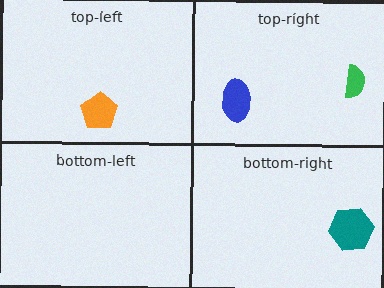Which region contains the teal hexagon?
The bottom-right region.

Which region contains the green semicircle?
The top-right region.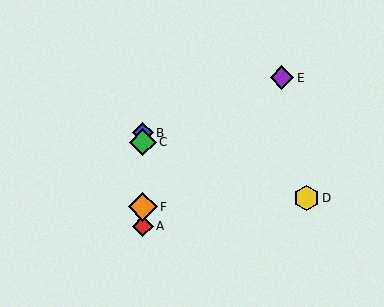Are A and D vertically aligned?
No, A is at x≈143 and D is at x≈306.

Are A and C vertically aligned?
Yes, both are at x≈143.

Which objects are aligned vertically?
Objects A, B, C, F are aligned vertically.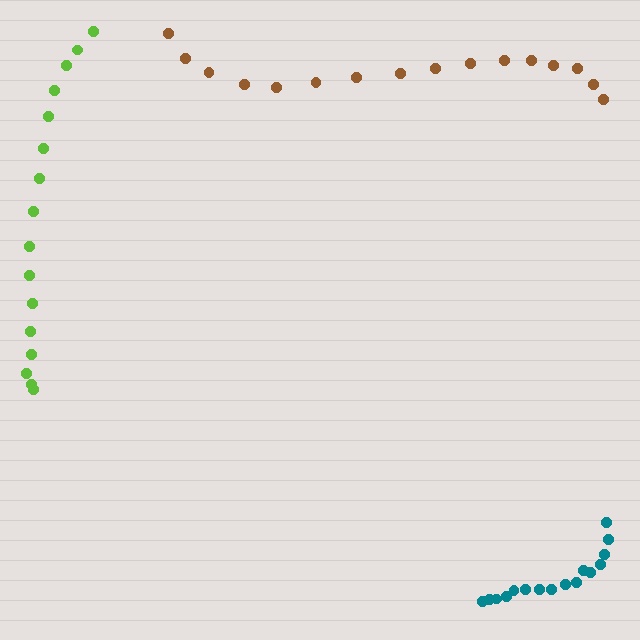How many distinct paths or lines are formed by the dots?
There are 3 distinct paths.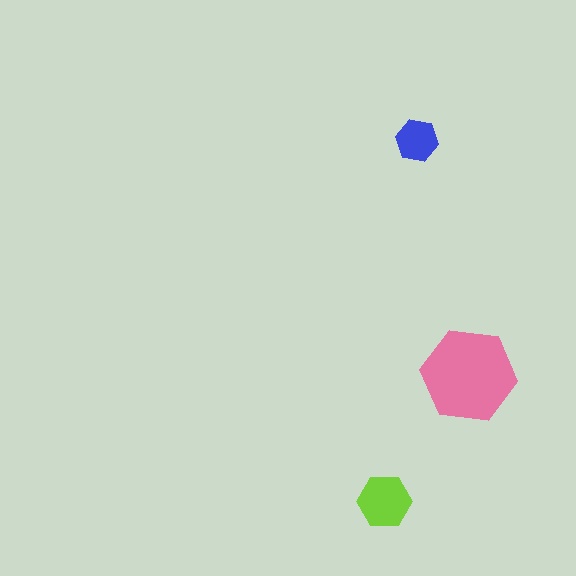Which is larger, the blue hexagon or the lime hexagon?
The lime one.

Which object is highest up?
The blue hexagon is topmost.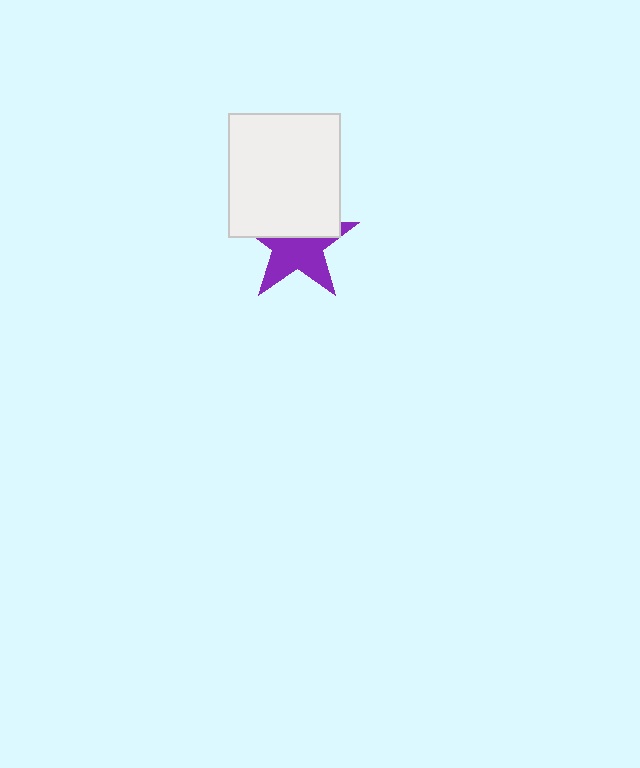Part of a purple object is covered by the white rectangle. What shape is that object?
It is a star.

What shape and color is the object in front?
The object in front is a white rectangle.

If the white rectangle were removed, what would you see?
You would see the complete purple star.